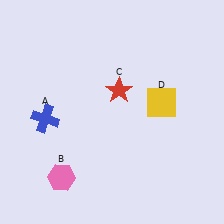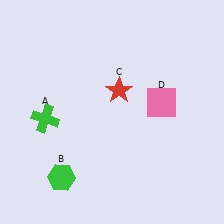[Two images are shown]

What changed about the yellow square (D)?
In Image 1, D is yellow. In Image 2, it changed to pink.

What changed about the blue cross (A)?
In Image 1, A is blue. In Image 2, it changed to green.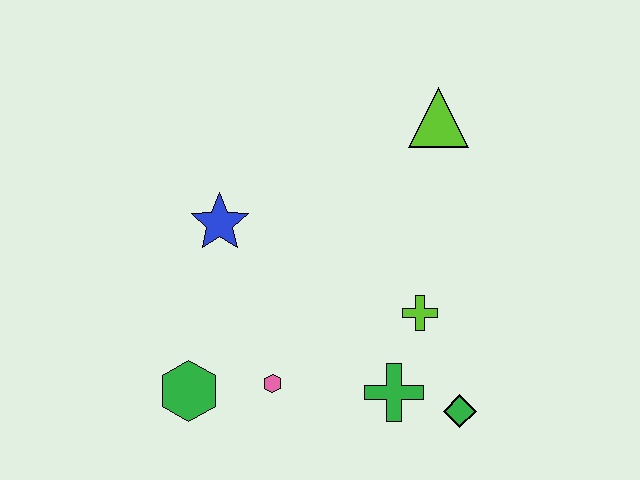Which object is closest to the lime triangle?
The lime cross is closest to the lime triangle.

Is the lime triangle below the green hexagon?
No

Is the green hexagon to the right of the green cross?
No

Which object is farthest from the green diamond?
The blue star is farthest from the green diamond.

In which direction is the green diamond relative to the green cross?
The green diamond is to the right of the green cross.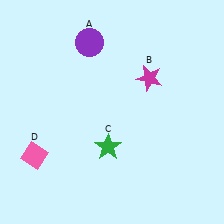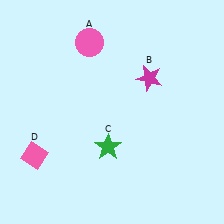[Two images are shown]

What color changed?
The circle (A) changed from purple in Image 1 to pink in Image 2.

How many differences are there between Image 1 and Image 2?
There is 1 difference between the two images.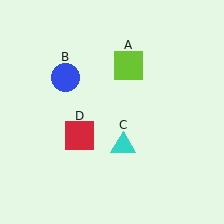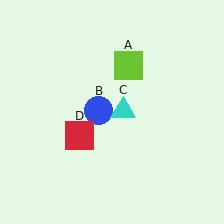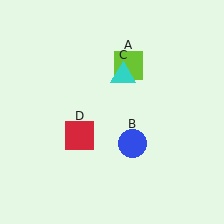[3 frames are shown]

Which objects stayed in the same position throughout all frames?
Lime square (object A) and red square (object D) remained stationary.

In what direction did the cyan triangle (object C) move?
The cyan triangle (object C) moved up.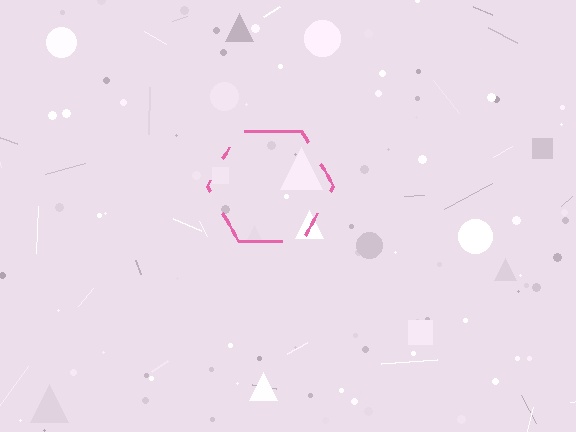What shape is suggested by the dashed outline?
The dashed outline suggests a hexagon.